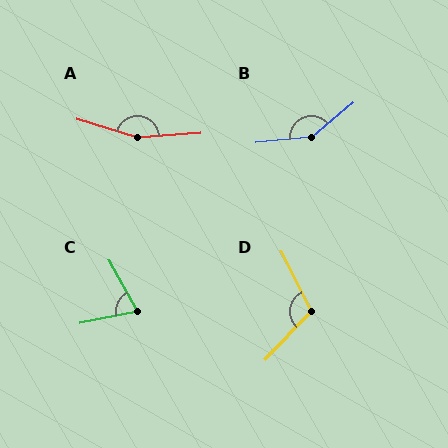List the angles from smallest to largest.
C (72°), D (110°), B (146°), A (159°).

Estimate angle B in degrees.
Approximately 146 degrees.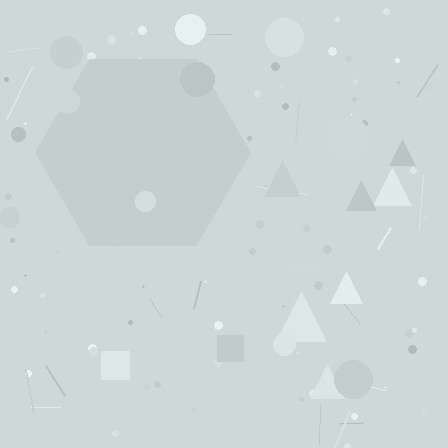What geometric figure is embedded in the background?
A hexagon is embedded in the background.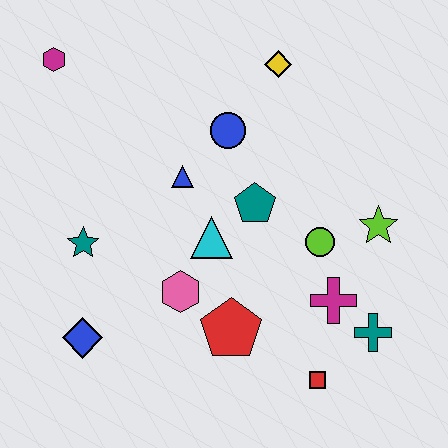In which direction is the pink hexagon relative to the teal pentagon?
The pink hexagon is below the teal pentagon.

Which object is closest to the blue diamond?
The teal star is closest to the blue diamond.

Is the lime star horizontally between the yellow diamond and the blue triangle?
No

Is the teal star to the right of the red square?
No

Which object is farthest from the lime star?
The magenta hexagon is farthest from the lime star.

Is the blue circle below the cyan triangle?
No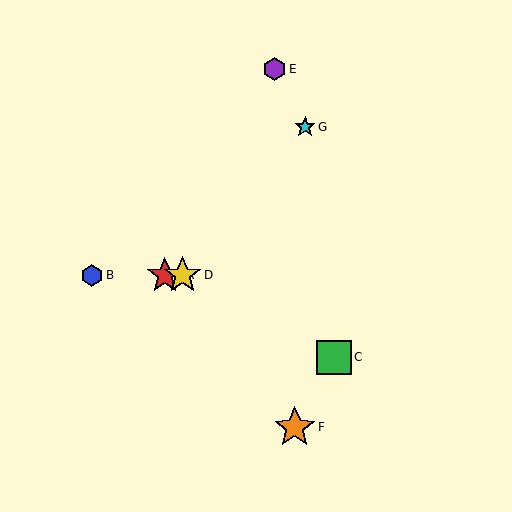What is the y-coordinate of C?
Object C is at y≈357.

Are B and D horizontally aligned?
Yes, both are at y≈275.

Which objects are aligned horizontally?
Objects A, B, D are aligned horizontally.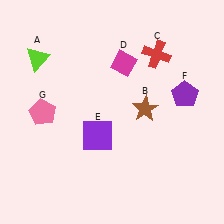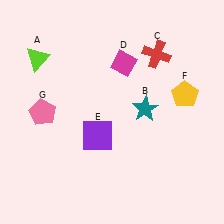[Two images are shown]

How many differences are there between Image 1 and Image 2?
There are 2 differences between the two images.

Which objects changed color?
B changed from brown to teal. F changed from purple to yellow.